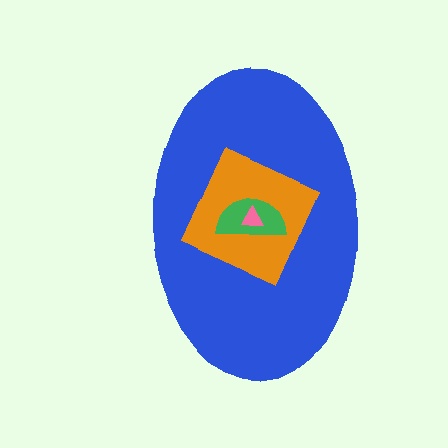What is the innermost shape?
The pink triangle.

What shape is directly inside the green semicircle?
The pink triangle.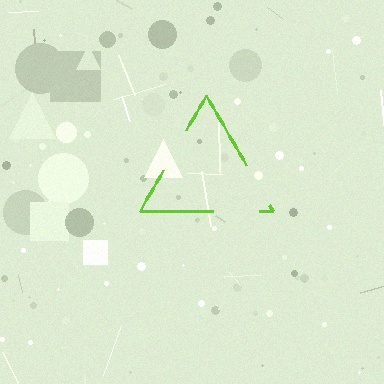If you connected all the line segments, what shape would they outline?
They would outline a triangle.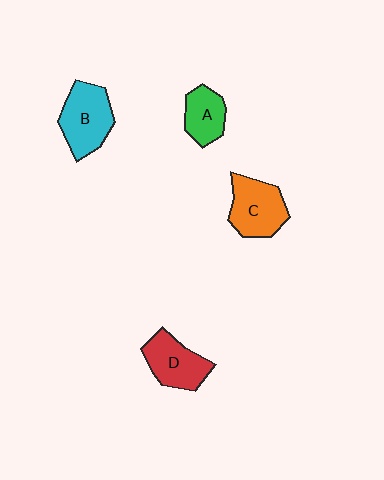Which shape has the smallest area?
Shape A (green).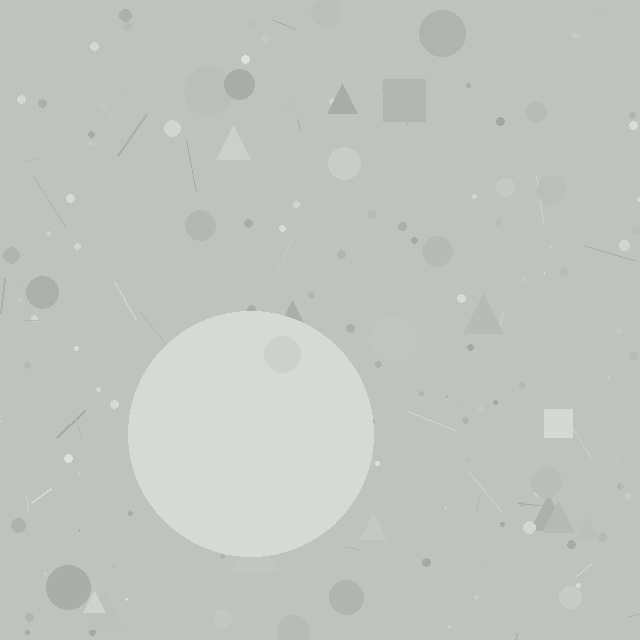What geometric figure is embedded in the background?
A circle is embedded in the background.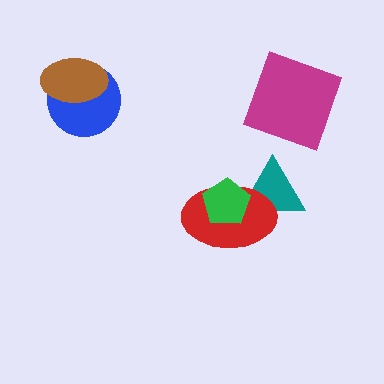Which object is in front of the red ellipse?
The green pentagon is in front of the red ellipse.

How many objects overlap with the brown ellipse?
1 object overlaps with the brown ellipse.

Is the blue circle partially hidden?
Yes, it is partially covered by another shape.